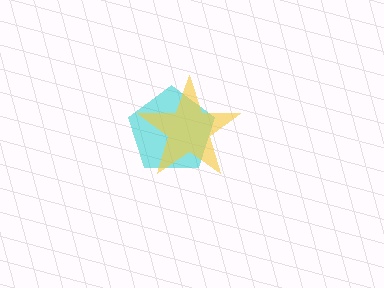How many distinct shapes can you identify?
There are 2 distinct shapes: a cyan pentagon, a yellow star.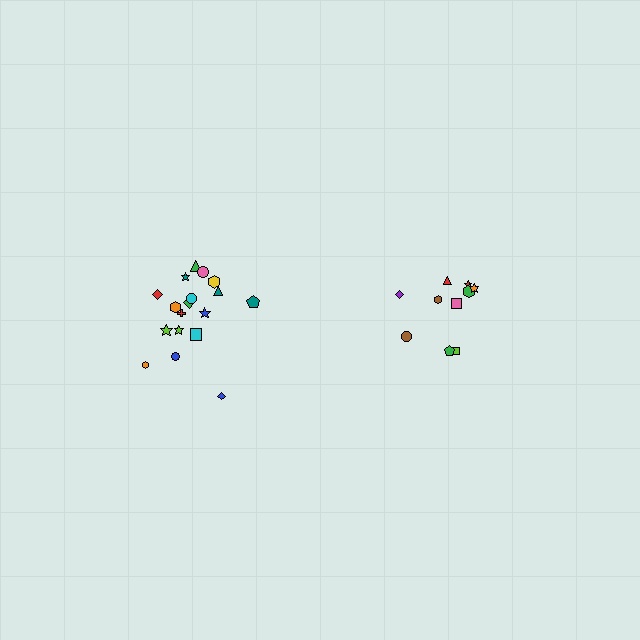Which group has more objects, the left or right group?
The left group.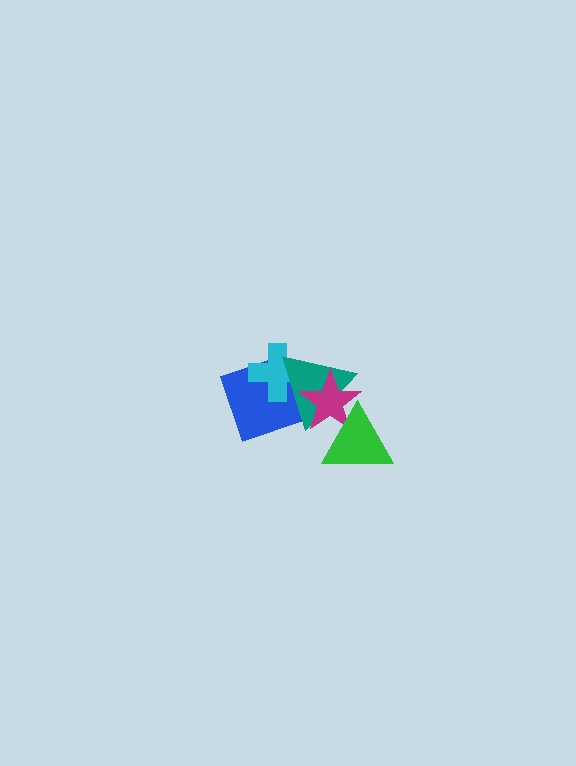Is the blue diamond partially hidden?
Yes, it is partially covered by another shape.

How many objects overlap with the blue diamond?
3 objects overlap with the blue diamond.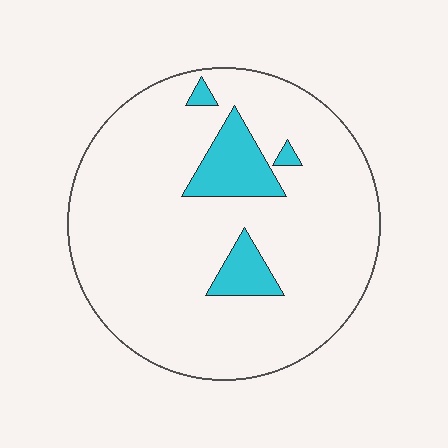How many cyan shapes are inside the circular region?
4.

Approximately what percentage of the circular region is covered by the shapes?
Approximately 10%.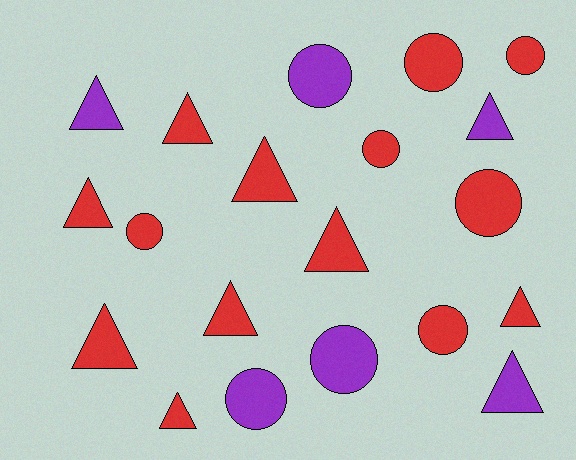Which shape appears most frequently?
Triangle, with 11 objects.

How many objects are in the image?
There are 20 objects.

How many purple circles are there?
There are 3 purple circles.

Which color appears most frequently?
Red, with 14 objects.